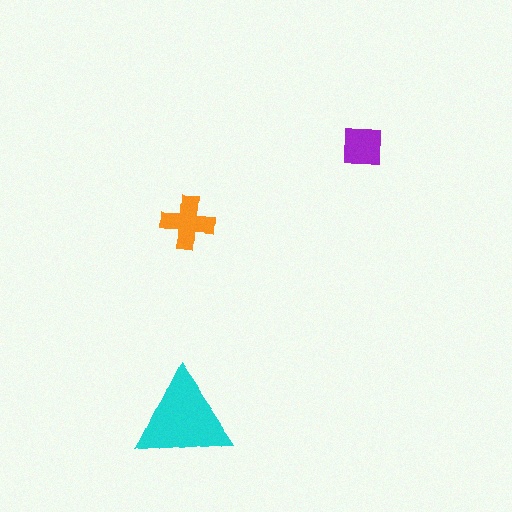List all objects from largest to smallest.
The cyan triangle, the orange cross, the purple square.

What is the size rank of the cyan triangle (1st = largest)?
1st.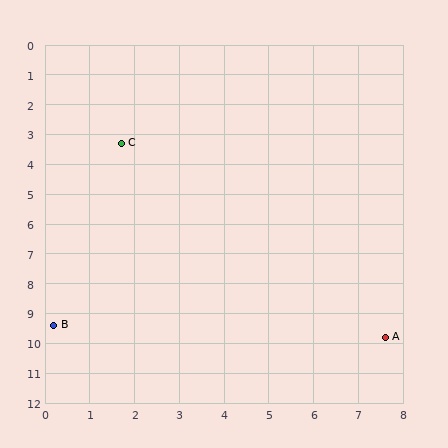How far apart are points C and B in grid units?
Points C and B are about 6.3 grid units apart.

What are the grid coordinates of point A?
Point A is at approximately (7.6, 9.8).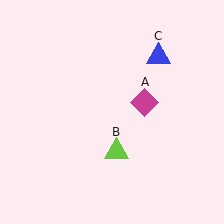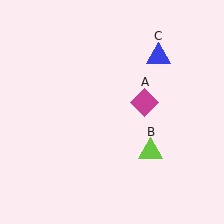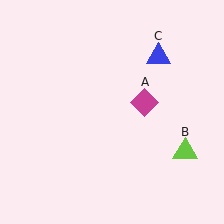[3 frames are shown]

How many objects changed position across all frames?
1 object changed position: lime triangle (object B).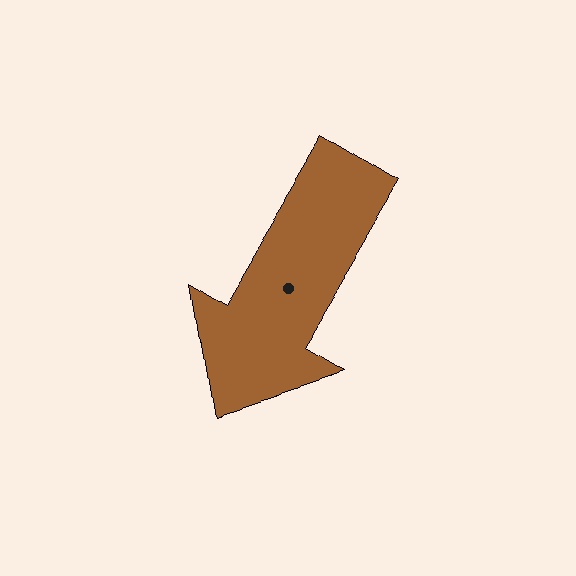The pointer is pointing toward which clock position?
Roughly 7 o'clock.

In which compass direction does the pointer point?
Southwest.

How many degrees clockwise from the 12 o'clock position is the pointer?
Approximately 211 degrees.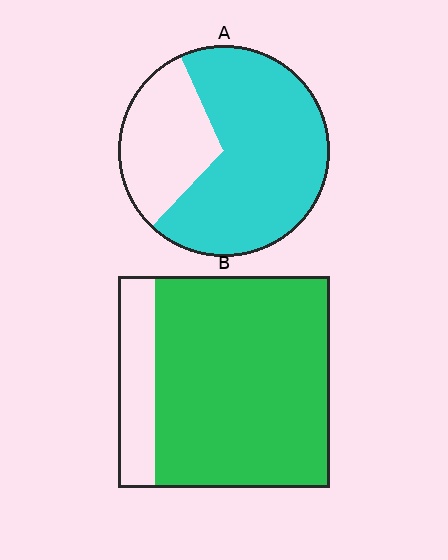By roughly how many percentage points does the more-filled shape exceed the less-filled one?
By roughly 15 percentage points (B over A).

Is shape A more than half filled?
Yes.